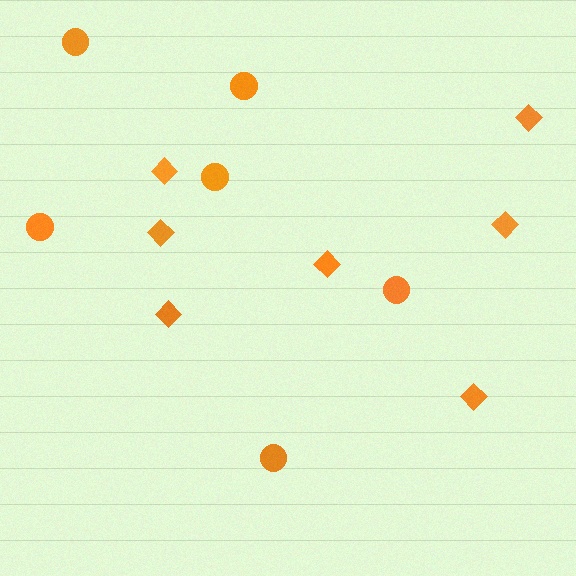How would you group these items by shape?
There are 2 groups: one group of diamonds (7) and one group of circles (6).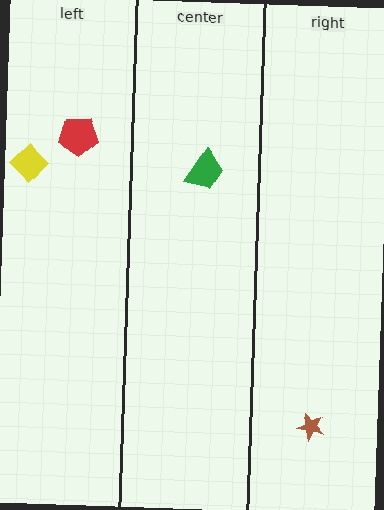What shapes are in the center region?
The green trapezoid.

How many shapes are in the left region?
2.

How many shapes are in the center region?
1.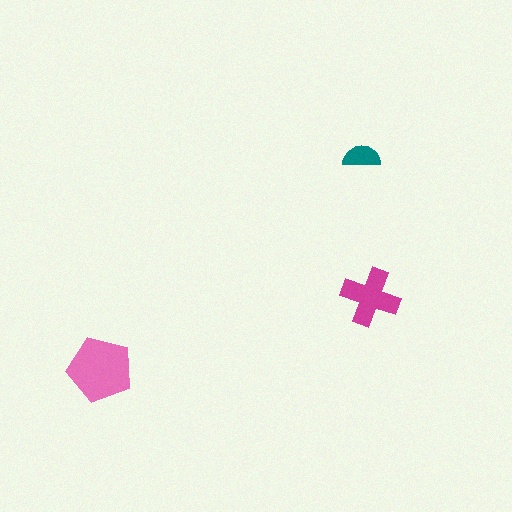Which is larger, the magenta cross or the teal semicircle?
The magenta cross.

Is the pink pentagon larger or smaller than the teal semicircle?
Larger.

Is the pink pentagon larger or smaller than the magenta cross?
Larger.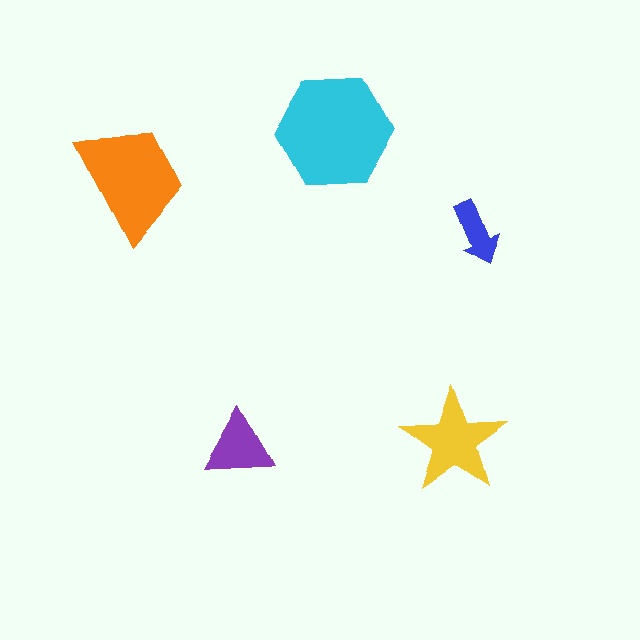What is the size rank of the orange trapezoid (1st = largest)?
2nd.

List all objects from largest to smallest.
The cyan hexagon, the orange trapezoid, the yellow star, the purple triangle, the blue arrow.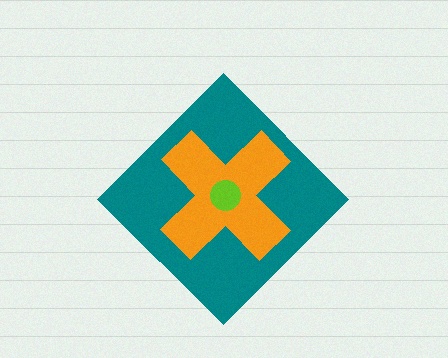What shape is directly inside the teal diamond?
The orange cross.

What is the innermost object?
The lime circle.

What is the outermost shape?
The teal diamond.